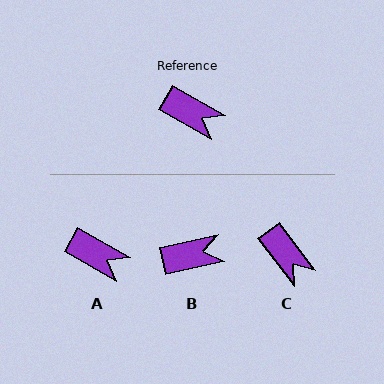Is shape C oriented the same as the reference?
No, it is off by about 23 degrees.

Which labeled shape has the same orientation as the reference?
A.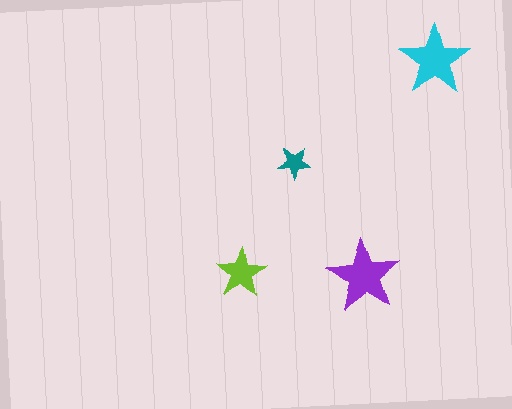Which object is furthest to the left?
The lime star is leftmost.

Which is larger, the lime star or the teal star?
The lime one.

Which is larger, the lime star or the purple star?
The purple one.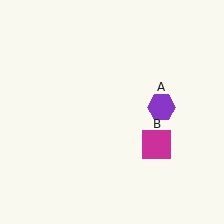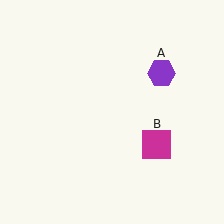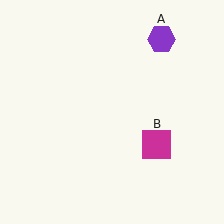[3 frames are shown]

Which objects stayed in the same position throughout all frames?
Magenta square (object B) remained stationary.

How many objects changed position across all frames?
1 object changed position: purple hexagon (object A).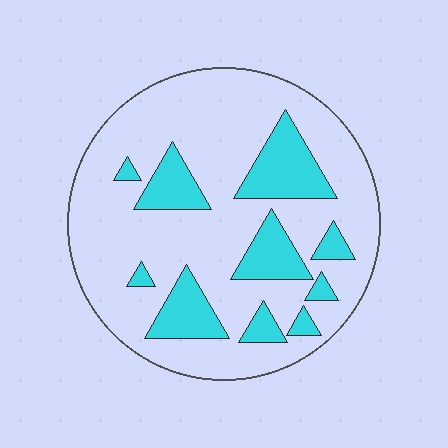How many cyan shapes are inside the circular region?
10.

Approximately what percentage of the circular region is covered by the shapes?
Approximately 25%.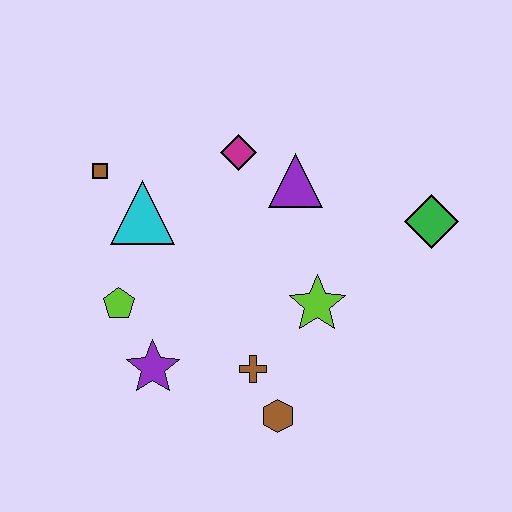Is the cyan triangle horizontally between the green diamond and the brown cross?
No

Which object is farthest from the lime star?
The brown square is farthest from the lime star.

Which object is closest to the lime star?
The brown cross is closest to the lime star.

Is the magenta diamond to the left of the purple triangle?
Yes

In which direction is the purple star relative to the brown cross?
The purple star is to the left of the brown cross.